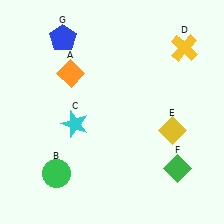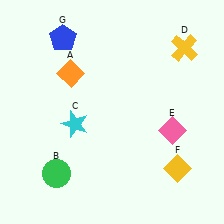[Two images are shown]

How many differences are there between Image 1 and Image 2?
There are 2 differences between the two images.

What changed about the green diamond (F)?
In Image 1, F is green. In Image 2, it changed to yellow.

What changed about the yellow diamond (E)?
In Image 1, E is yellow. In Image 2, it changed to pink.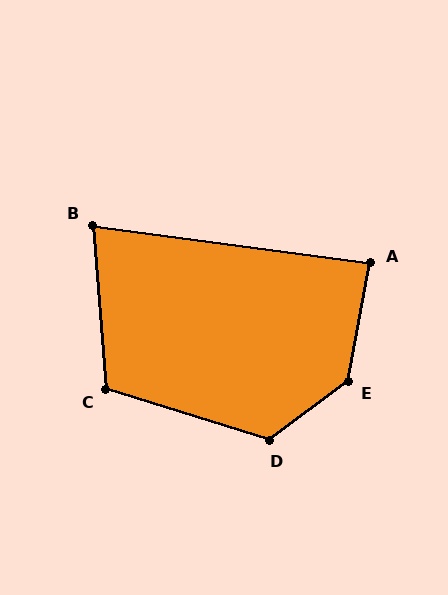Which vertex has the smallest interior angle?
B, at approximately 78 degrees.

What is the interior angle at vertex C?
Approximately 112 degrees (obtuse).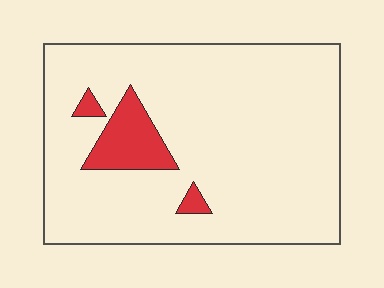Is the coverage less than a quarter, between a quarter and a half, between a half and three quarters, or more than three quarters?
Less than a quarter.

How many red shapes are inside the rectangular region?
3.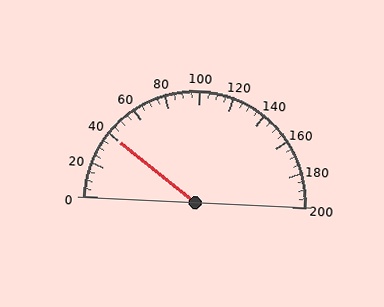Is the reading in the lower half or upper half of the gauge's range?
The reading is in the lower half of the range (0 to 200).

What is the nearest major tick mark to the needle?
The nearest major tick mark is 40.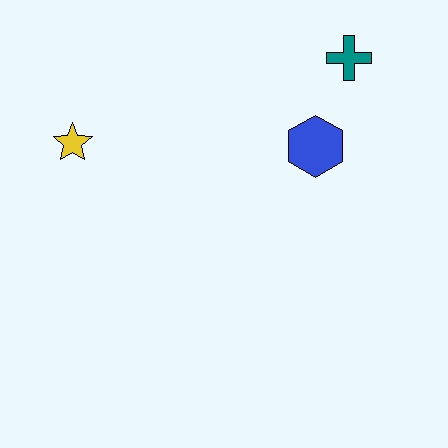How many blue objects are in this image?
There is 1 blue object.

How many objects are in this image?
There are 3 objects.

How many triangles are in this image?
There are no triangles.